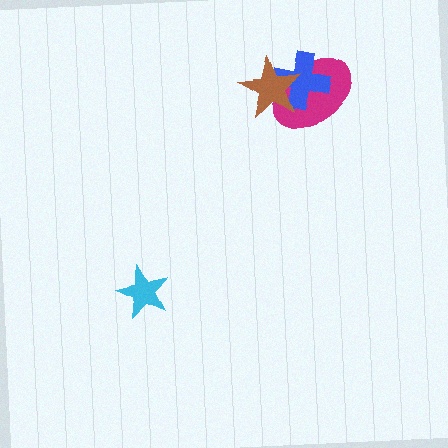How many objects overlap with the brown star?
2 objects overlap with the brown star.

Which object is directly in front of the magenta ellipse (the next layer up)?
The blue cross is directly in front of the magenta ellipse.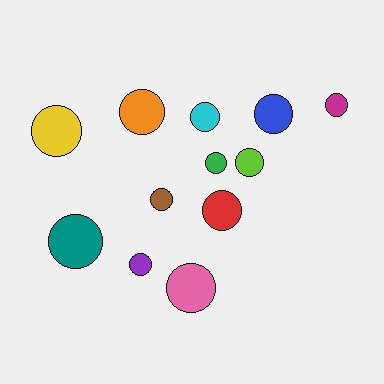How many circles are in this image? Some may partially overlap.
There are 12 circles.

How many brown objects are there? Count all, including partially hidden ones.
There is 1 brown object.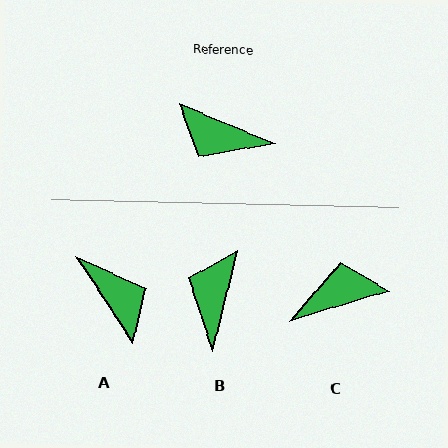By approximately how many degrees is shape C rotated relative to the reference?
Approximately 140 degrees clockwise.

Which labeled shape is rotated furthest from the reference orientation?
A, about 146 degrees away.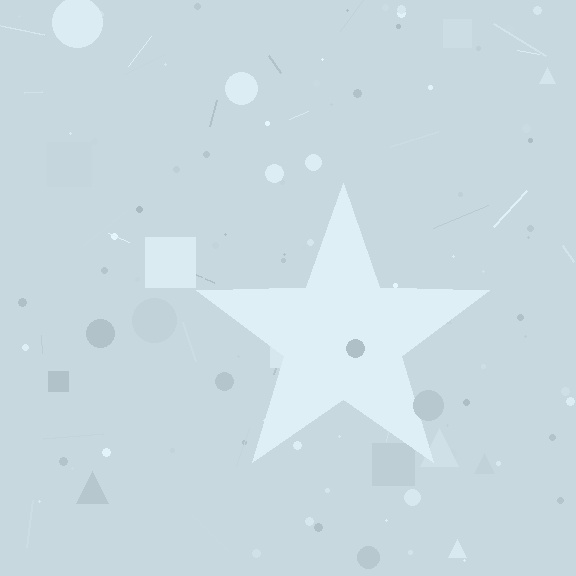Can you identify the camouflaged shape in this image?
The camouflaged shape is a star.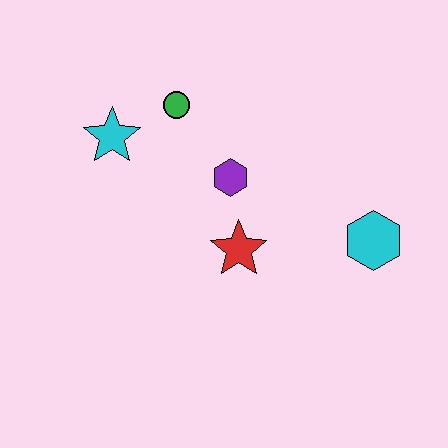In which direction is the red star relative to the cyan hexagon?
The red star is to the left of the cyan hexagon.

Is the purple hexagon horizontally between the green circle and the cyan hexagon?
Yes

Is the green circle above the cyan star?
Yes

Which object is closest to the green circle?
The cyan star is closest to the green circle.